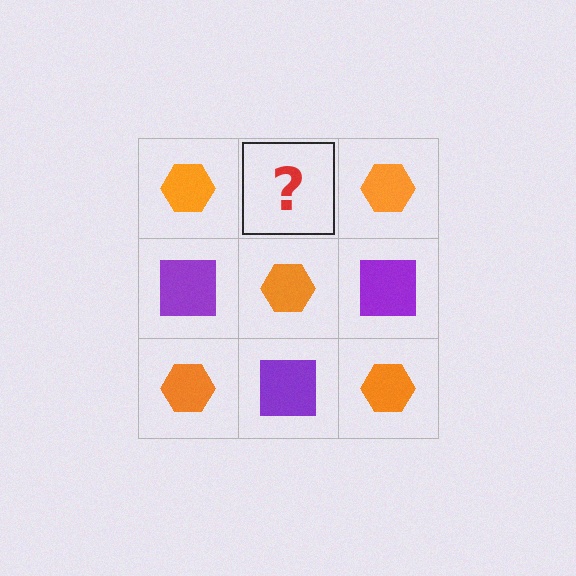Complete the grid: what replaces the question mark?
The question mark should be replaced with a purple square.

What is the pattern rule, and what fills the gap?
The rule is that it alternates orange hexagon and purple square in a checkerboard pattern. The gap should be filled with a purple square.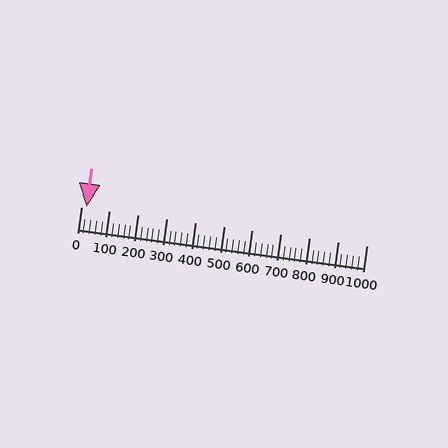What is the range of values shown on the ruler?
The ruler shows values from 0 to 1000.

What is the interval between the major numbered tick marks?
The major tick marks are spaced 100 units apart.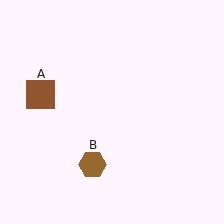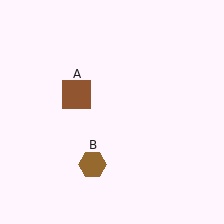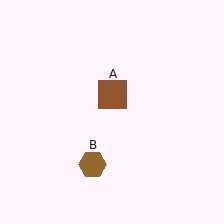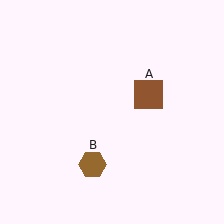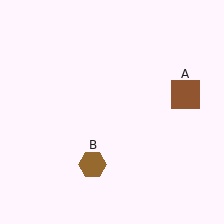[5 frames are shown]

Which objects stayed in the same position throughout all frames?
Brown hexagon (object B) remained stationary.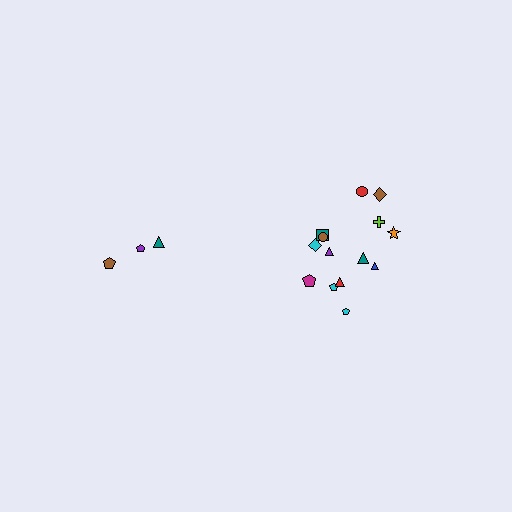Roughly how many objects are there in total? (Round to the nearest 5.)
Roughly 20 objects in total.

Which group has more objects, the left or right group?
The right group.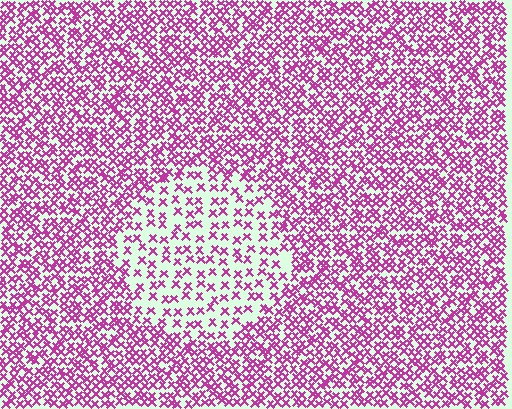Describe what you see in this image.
The image contains small magenta elements arranged at two different densities. A circle-shaped region is visible where the elements are less densely packed than the surrounding area.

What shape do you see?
I see a circle.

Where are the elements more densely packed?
The elements are more densely packed outside the circle boundary.